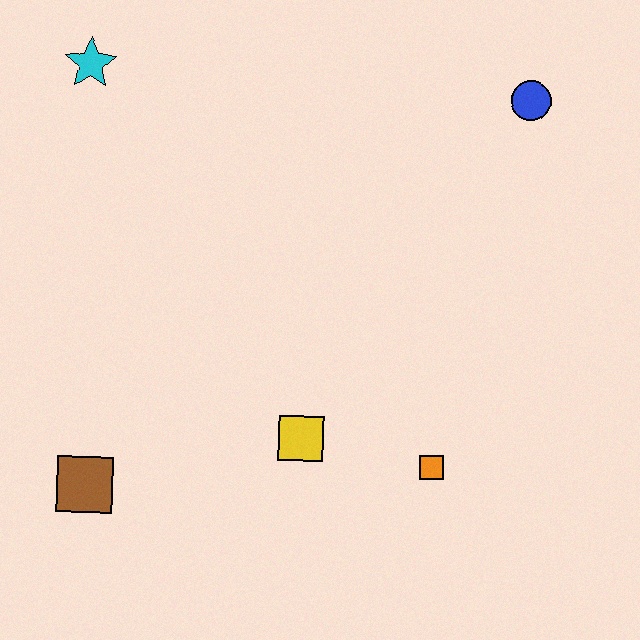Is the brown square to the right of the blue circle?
No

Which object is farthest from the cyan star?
The orange square is farthest from the cyan star.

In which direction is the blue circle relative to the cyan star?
The blue circle is to the right of the cyan star.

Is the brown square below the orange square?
Yes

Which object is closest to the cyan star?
The brown square is closest to the cyan star.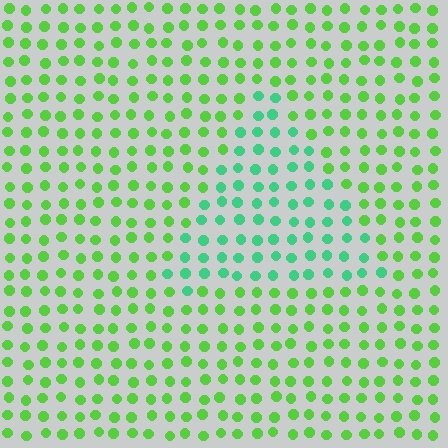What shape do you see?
I see a triangle.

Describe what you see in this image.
The image is filled with small lime elements in a uniform arrangement. A triangle-shaped region is visible where the elements are tinted to a slightly different hue, forming a subtle color boundary.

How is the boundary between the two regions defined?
The boundary is defined purely by a slight shift in hue (about 39 degrees). Spacing, size, and orientation are identical on both sides.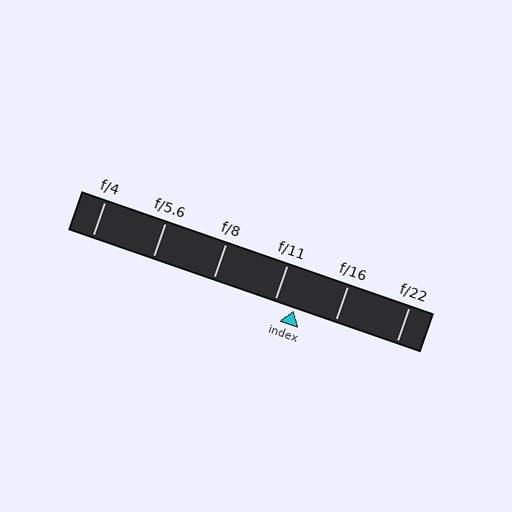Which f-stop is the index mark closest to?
The index mark is closest to f/11.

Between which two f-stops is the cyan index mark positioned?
The index mark is between f/11 and f/16.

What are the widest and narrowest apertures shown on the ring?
The widest aperture shown is f/4 and the narrowest is f/22.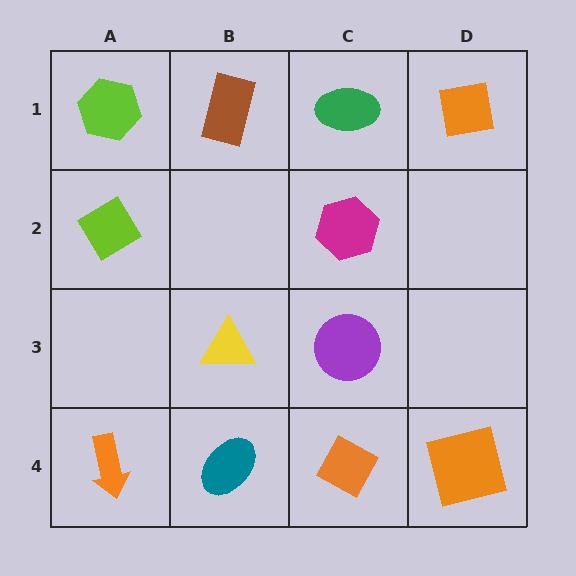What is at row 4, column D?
An orange square.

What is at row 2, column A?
A lime diamond.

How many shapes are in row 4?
4 shapes.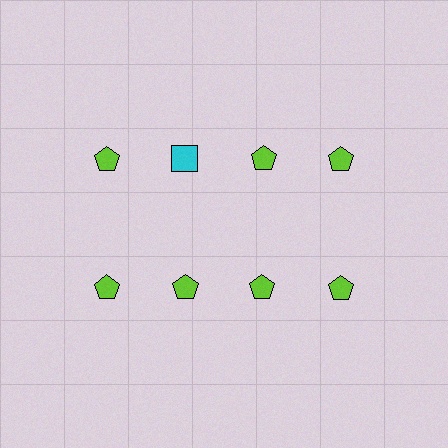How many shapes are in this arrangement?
There are 8 shapes arranged in a grid pattern.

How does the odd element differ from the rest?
It differs in both color (cyan instead of lime) and shape (square instead of pentagon).